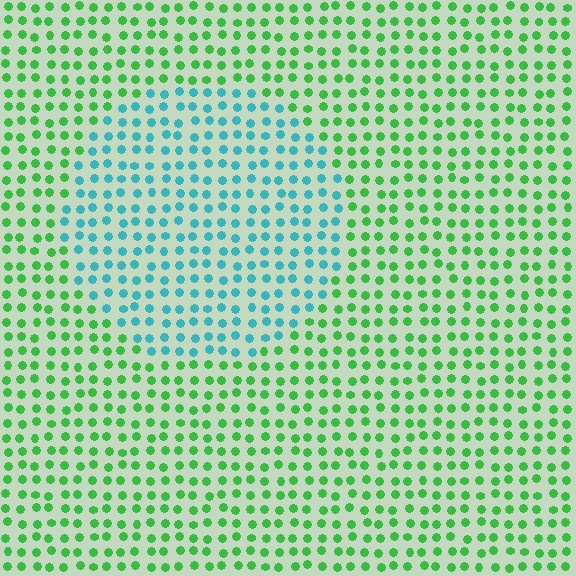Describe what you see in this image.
The image is filled with small green elements in a uniform arrangement. A circle-shaped region is visible where the elements are tinted to a slightly different hue, forming a subtle color boundary.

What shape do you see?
I see a circle.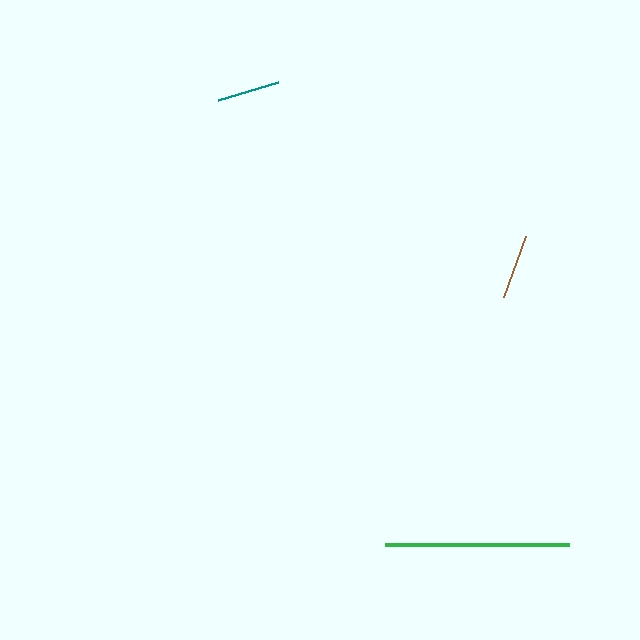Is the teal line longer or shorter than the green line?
The green line is longer than the teal line.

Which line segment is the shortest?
The teal line is the shortest at approximately 62 pixels.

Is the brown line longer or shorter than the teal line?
The brown line is longer than the teal line.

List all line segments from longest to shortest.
From longest to shortest: green, brown, teal.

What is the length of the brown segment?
The brown segment is approximately 64 pixels long.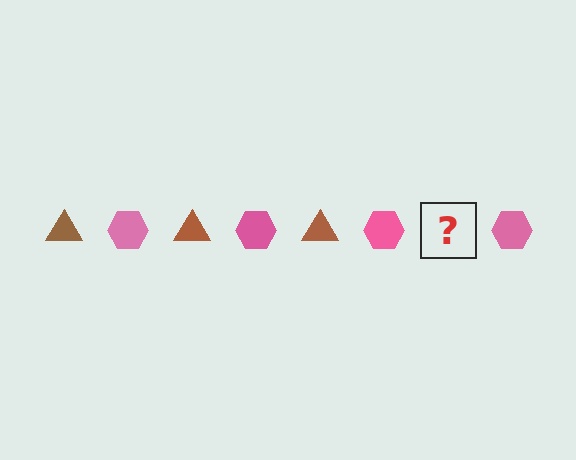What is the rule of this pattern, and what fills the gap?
The rule is that the pattern alternates between brown triangle and pink hexagon. The gap should be filled with a brown triangle.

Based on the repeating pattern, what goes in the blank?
The blank should be a brown triangle.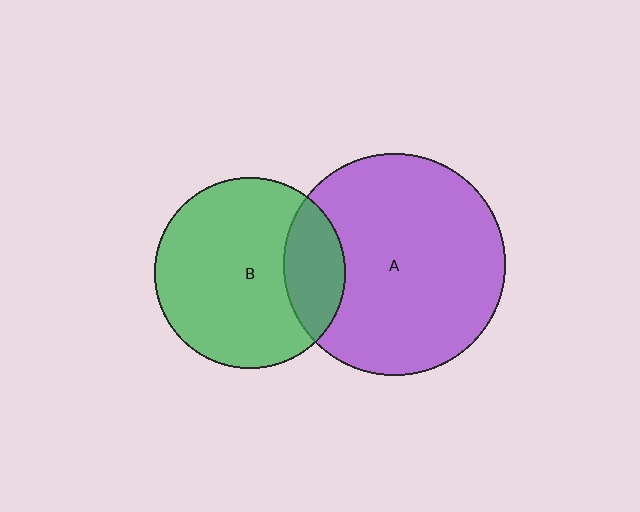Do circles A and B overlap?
Yes.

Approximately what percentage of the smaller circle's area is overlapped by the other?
Approximately 20%.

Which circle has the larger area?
Circle A (purple).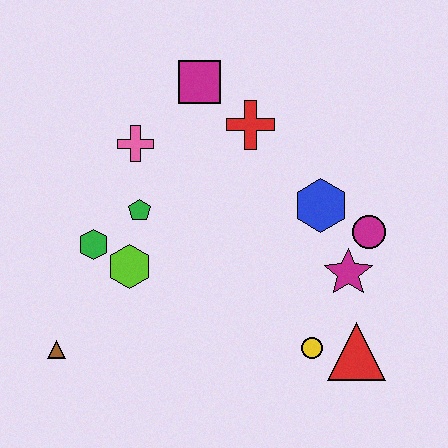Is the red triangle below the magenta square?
Yes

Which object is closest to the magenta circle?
The magenta star is closest to the magenta circle.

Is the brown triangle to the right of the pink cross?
No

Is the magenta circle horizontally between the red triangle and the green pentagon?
No